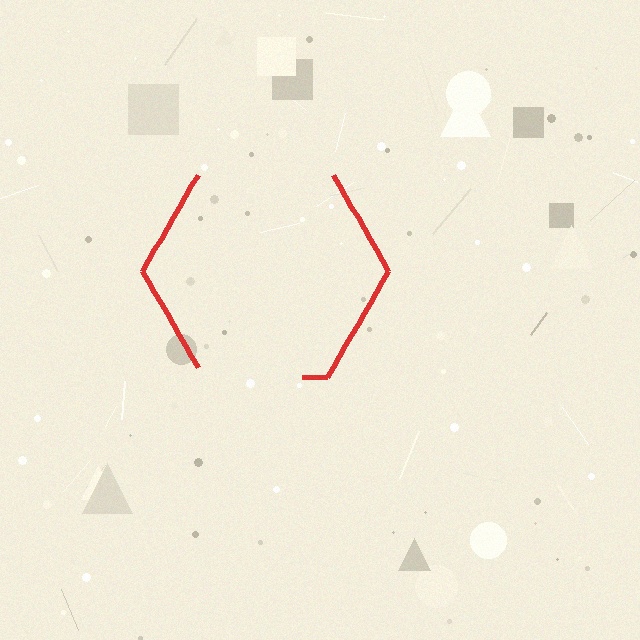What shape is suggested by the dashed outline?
The dashed outline suggests a hexagon.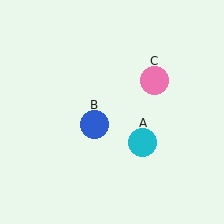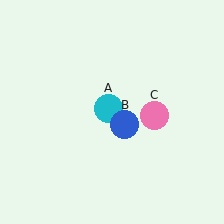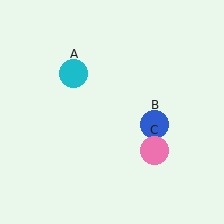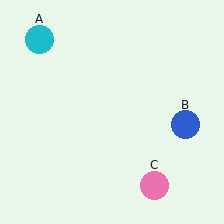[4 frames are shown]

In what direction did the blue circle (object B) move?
The blue circle (object B) moved right.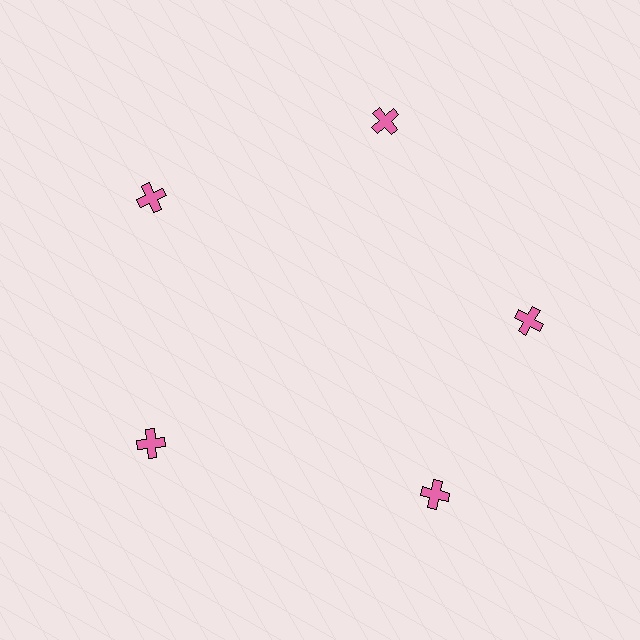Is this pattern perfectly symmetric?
No. The 5 pink crosses are arranged in a ring, but one element near the 5 o'clock position is rotated out of alignment along the ring, breaking the 5-fold rotational symmetry.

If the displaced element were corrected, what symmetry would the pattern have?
It would have 5-fold rotational symmetry — the pattern would map onto itself every 72 degrees.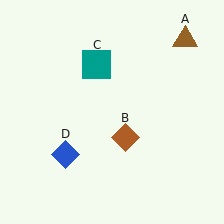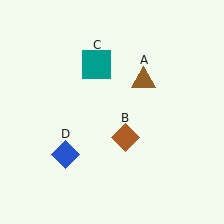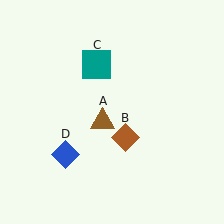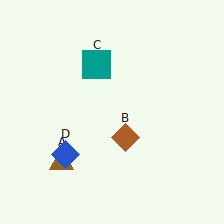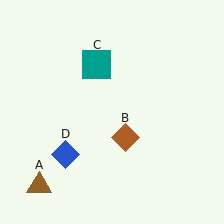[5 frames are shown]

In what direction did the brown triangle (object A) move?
The brown triangle (object A) moved down and to the left.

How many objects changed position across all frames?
1 object changed position: brown triangle (object A).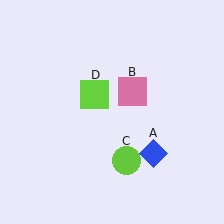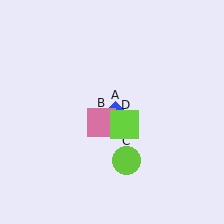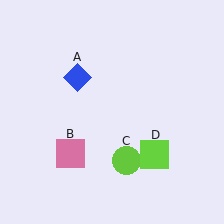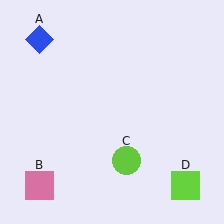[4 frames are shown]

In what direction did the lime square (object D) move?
The lime square (object D) moved down and to the right.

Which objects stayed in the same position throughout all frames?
Lime circle (object C) remained stationary.